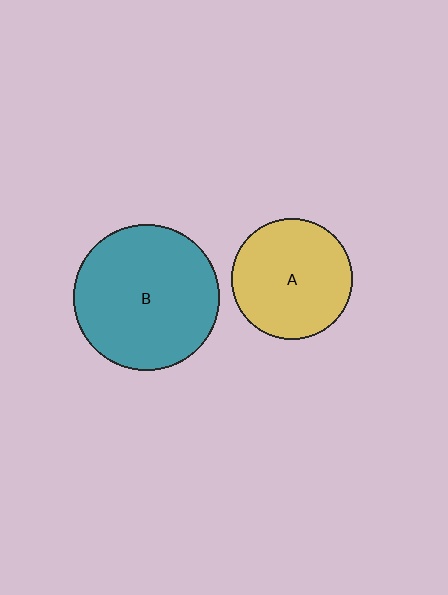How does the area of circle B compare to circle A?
Approximately 1.5 times.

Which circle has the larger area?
Circle B (teal).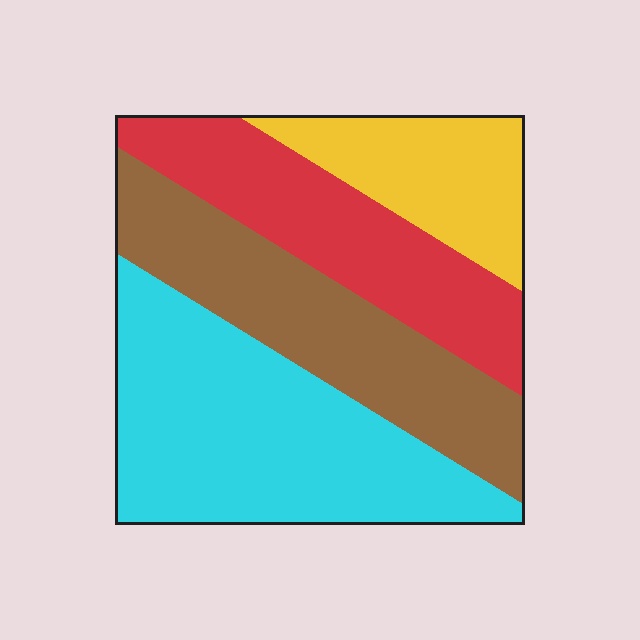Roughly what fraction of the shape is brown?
Brown covers around 25% of the shape.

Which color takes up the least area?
Yellow, at roughly 15%.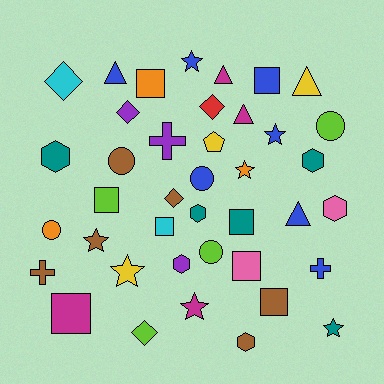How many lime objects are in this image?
There are 4 lime objects.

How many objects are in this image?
There are 40 objects.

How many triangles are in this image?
There are 5 triangles.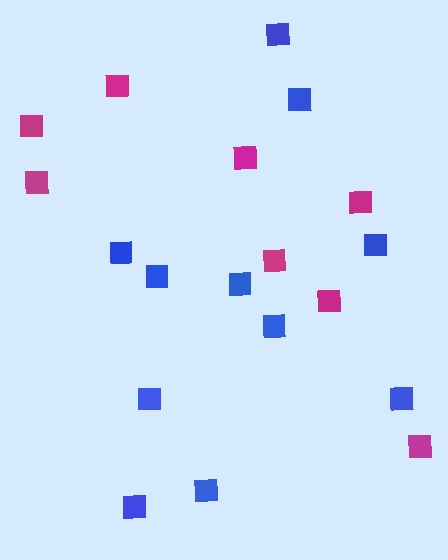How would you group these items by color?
There are 2 groups: one group of blue squares (11) and one group of magenta squares (8).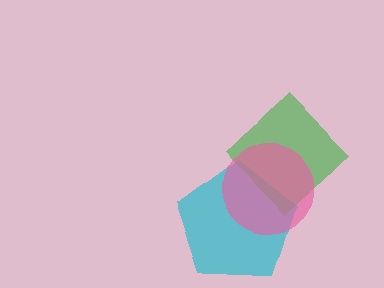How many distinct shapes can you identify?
There are 3 distinct shapes: a cyan pentagon, a green diamond, a pink circle.